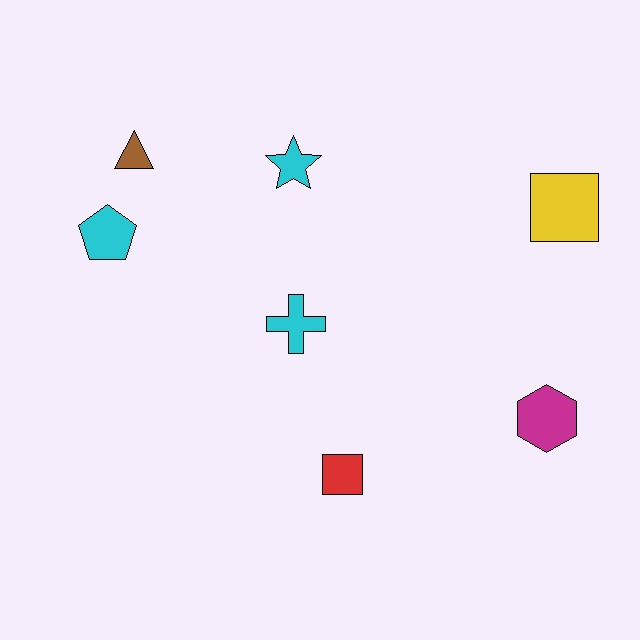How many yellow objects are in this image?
There is 1 yellow object.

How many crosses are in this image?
There is 1 cross.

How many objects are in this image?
There are 7 objects.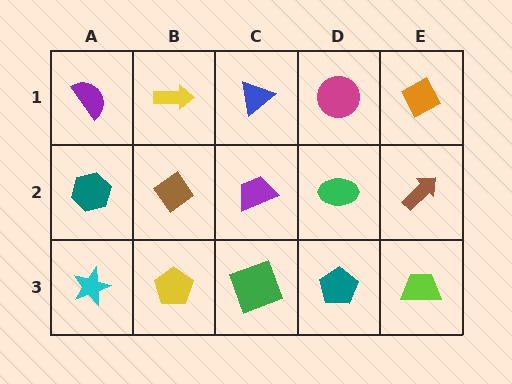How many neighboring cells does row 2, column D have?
4.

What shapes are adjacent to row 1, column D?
A green ellipse (row 2, column D), a blue triangle (row 1, column C), an orange diamond (row 1, column E).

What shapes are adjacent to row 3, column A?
A teal hexagon (row 2, column A), a yellow pentagon (row 3, column B).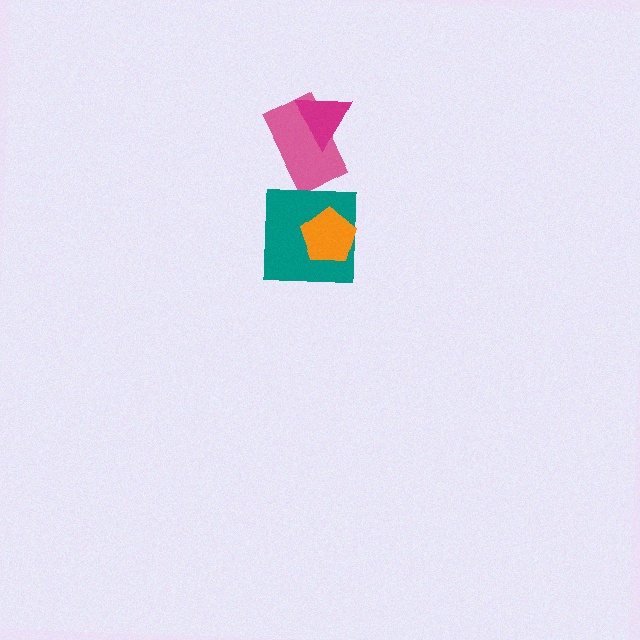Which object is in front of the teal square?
The orange pentagon is in front of the teal square.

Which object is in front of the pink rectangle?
The magenta triangle is in front of the pink rectangle.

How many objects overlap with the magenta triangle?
1 object overlaps with the magenta triangle.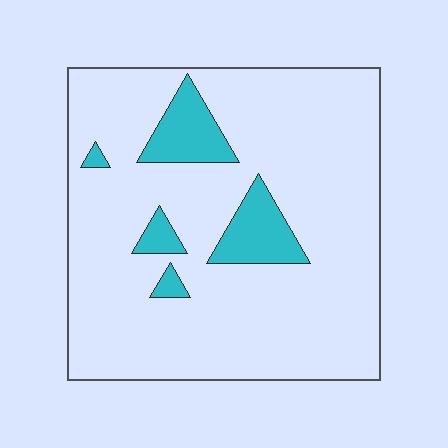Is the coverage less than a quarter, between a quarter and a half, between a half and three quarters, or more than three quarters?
Less than a quarter.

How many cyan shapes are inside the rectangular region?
5.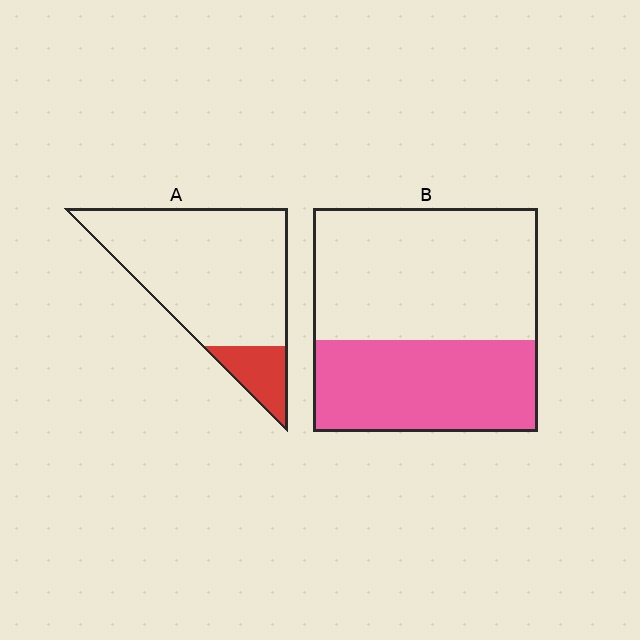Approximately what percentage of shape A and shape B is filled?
A is approximately 15% and B is approximately 40%.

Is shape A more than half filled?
No.